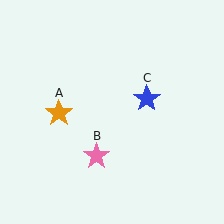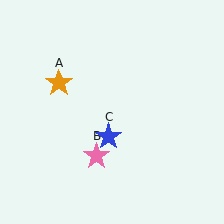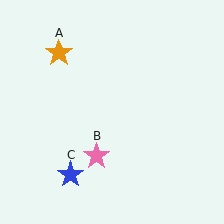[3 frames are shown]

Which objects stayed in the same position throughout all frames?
Pink star (object B) remained stationary.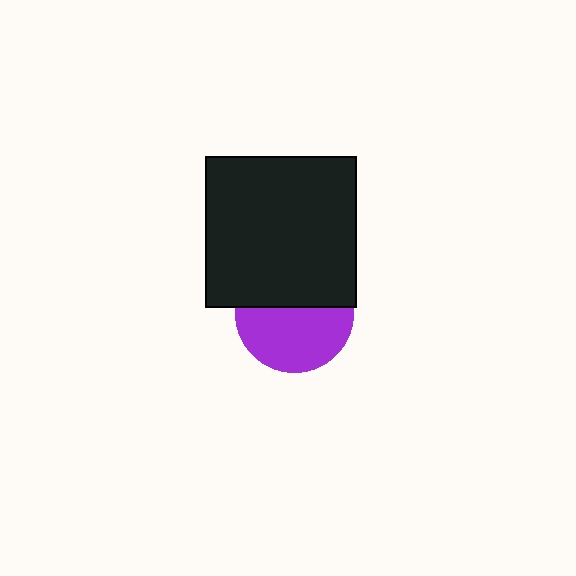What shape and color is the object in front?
The object in front is a black square.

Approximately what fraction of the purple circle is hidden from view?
Roughly 44% of the purple circle is hidden behind the black square.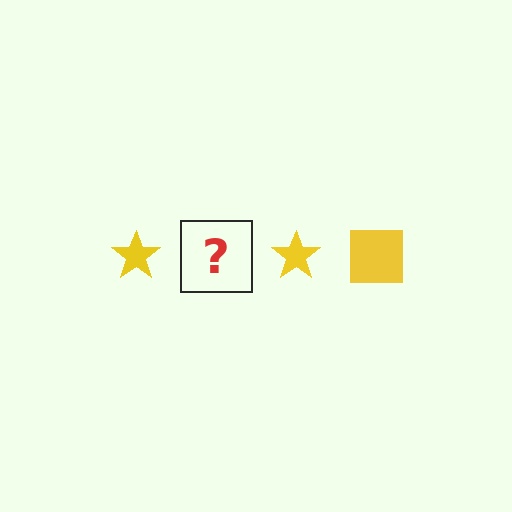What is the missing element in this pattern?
The missing element is a yellow square.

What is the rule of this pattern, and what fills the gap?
The rule is that the pattern cycles through star, square shapes in yellow. The gap should be filled with a yellow square.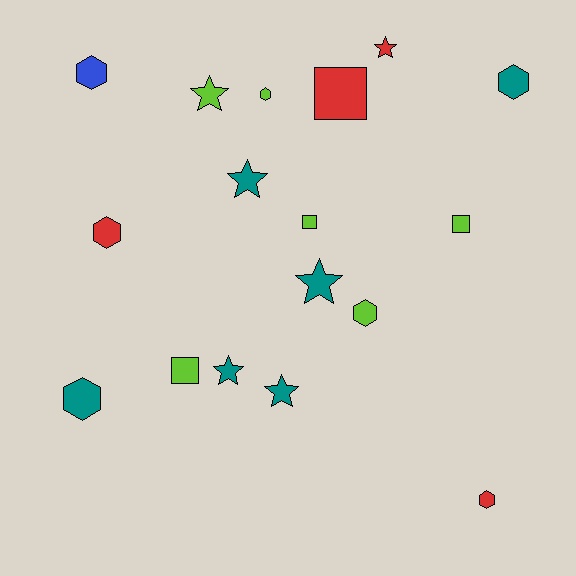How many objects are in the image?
There are 17 objects.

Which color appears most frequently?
Teal, with 6 objects.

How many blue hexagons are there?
There is 1 blue hexagon.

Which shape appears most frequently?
Hexagon, with 7 objects.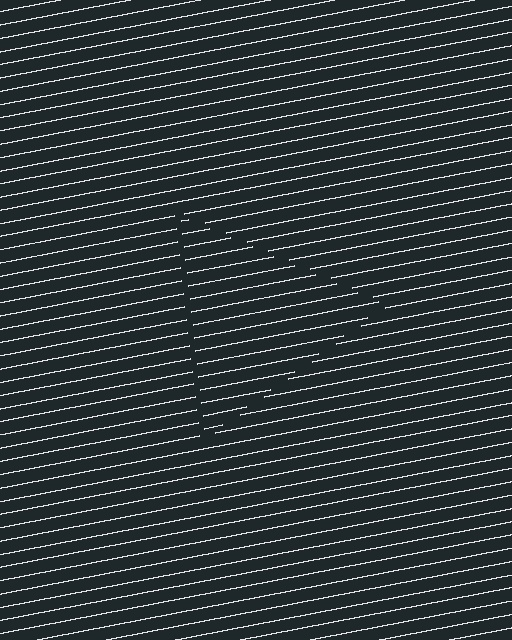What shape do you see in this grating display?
An illusory triangle. The interior of the shape contains the same grating, shifted by half a period — the contour is defined by the phase discontinuity where line-ends from the inner and outer gratings abut.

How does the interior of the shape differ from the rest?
The interior of the shape contains the same grating, shifted by half a period — the contour is defined by the phase discontinuity where line-ends from the inner and outer gratings abut.